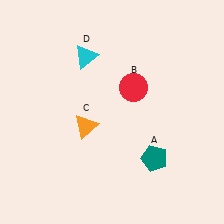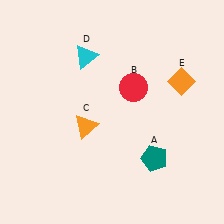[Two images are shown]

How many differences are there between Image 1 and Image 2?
There is 1 difference between the two images.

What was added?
An orange diamond (E) was added in Image 2.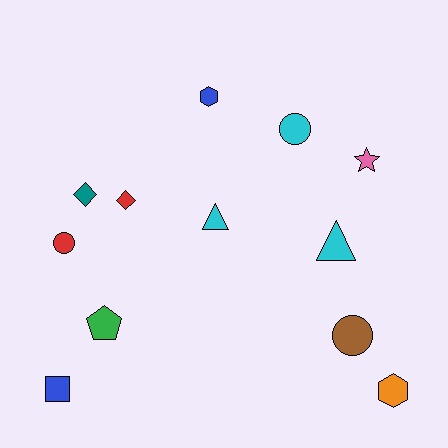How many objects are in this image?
There are 12 objects.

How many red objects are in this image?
There are 2 red objects.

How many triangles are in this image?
There are 2 triangles.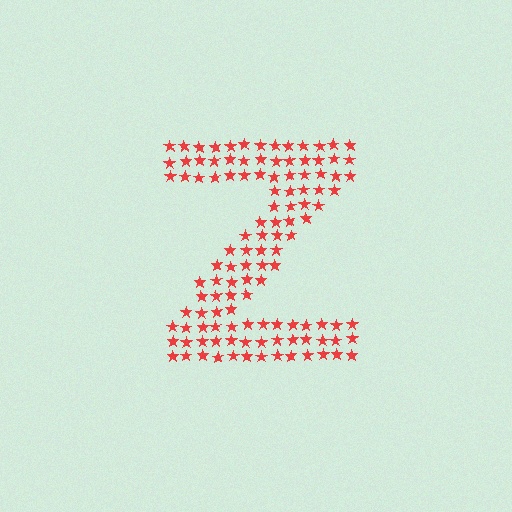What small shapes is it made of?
It is made of small stars.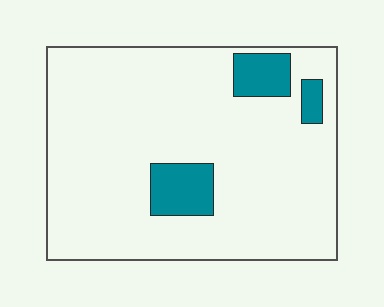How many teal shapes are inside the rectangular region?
3.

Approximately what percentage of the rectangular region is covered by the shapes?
Approximately 10%.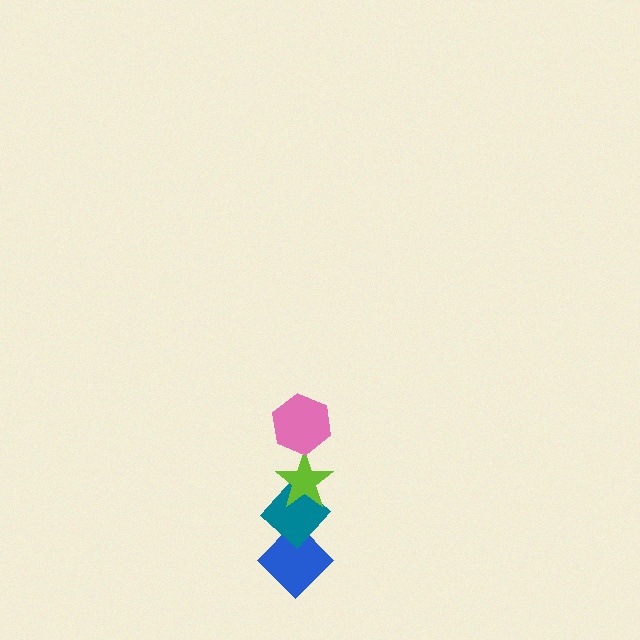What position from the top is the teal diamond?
The teal diamond is 3rd from the top.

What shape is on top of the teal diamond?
The lime star is on top of the teal diamond.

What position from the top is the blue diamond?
The blue diamond is 4th from the top.